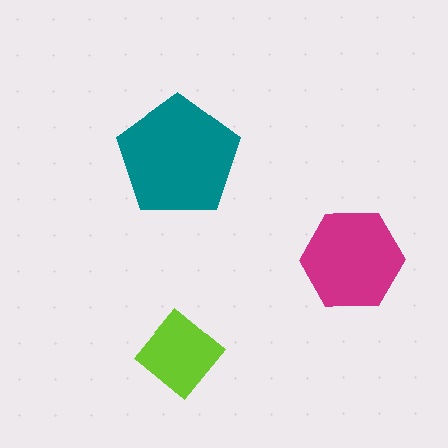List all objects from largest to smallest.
The teal pentagon, the magenta hexagon, the lime diamond.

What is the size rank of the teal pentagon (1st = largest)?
1st.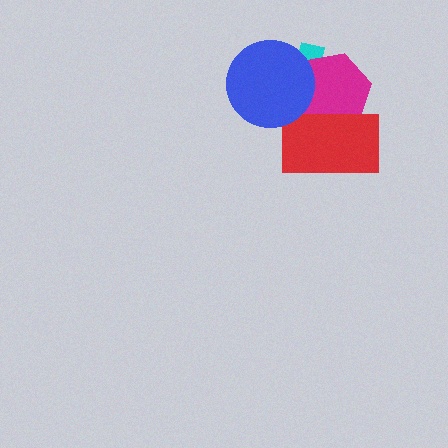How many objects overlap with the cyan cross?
3 objects overlap with the cyan cross.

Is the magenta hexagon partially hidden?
Yes, it is partially covered by another shape.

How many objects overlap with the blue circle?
2 objects overlap with the blue circle.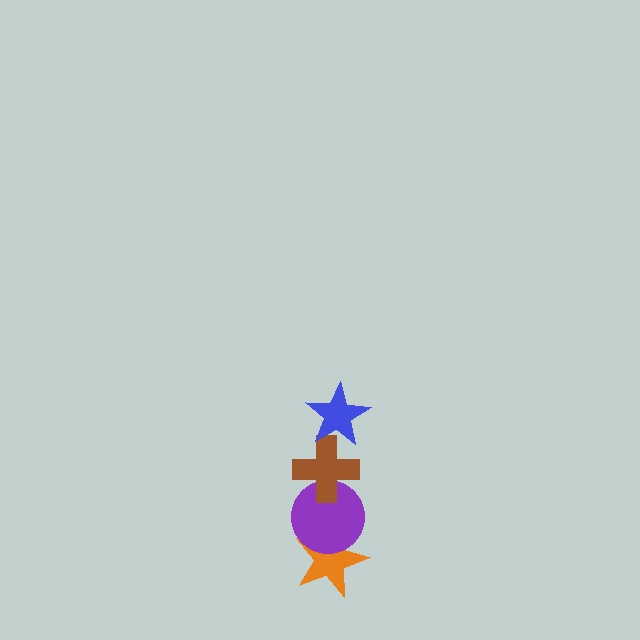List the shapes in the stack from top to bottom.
From top to bottom: the blue star, the brown cross, the purple circle, the orange star.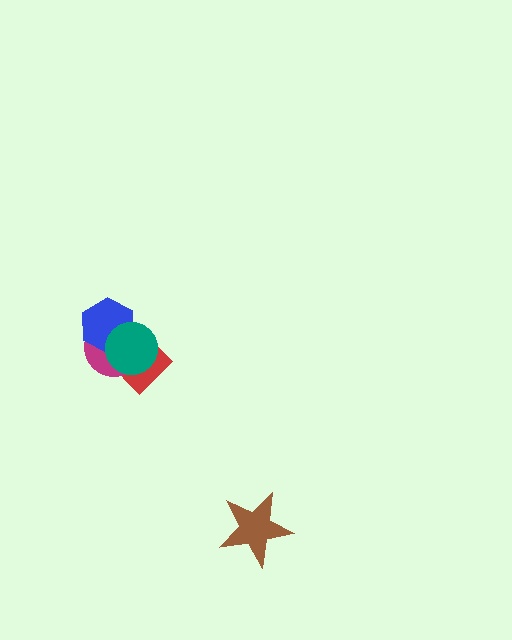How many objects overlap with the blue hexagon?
3 objects overlap with the blue hexagon.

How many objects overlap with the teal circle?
3 objects overlap with the teal circle.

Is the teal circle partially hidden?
No, no other shape covers it.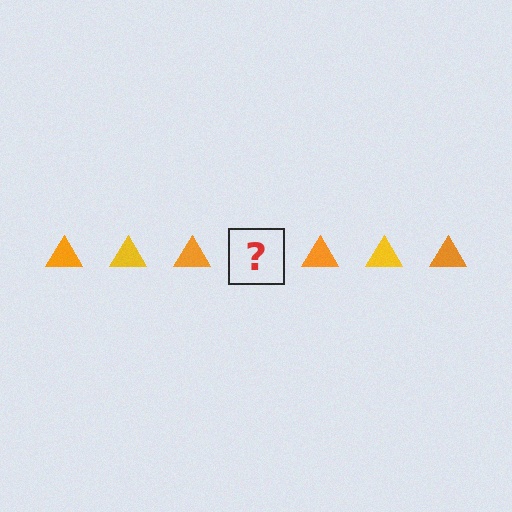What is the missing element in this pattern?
The missing element is a yellow triangle.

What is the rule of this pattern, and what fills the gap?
The rule is that the pattern cycles through orange, yellow triangles. The gap should be filled with a yellow triangle.